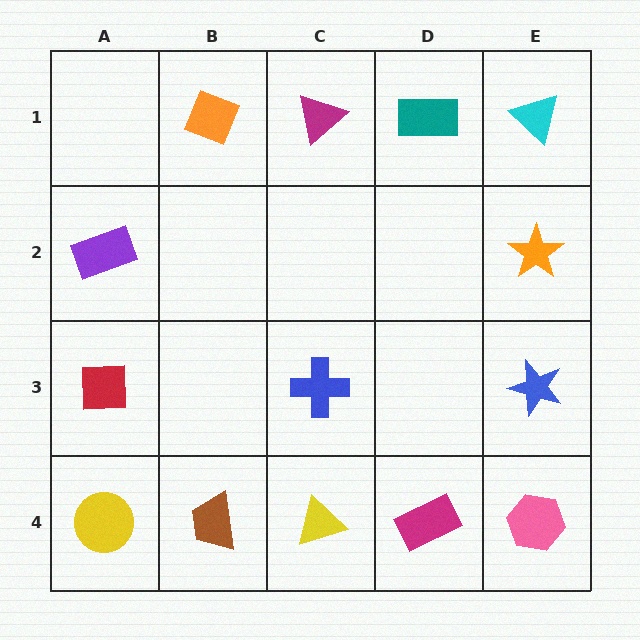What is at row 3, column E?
A blue star.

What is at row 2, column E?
An orange star.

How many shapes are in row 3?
3 shapes.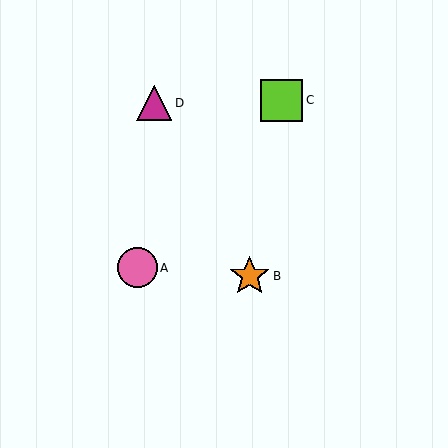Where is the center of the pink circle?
The center of the pink circle is at (137, 268).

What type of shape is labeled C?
Shape C is a lime square.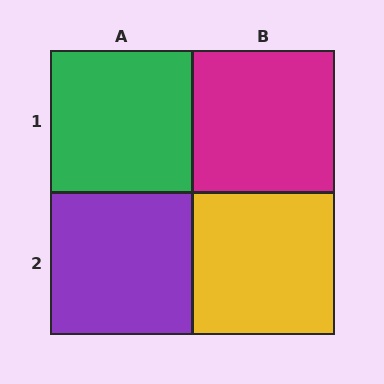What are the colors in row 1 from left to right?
Green, magenta.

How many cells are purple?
1 cell is purple.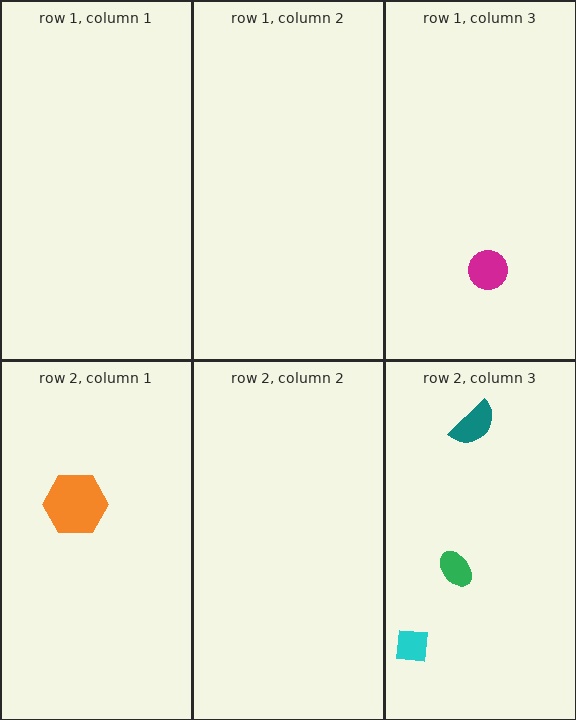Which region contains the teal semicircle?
The row 2, column 3 region.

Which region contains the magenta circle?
The row 1, column 3 region.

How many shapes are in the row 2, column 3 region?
3.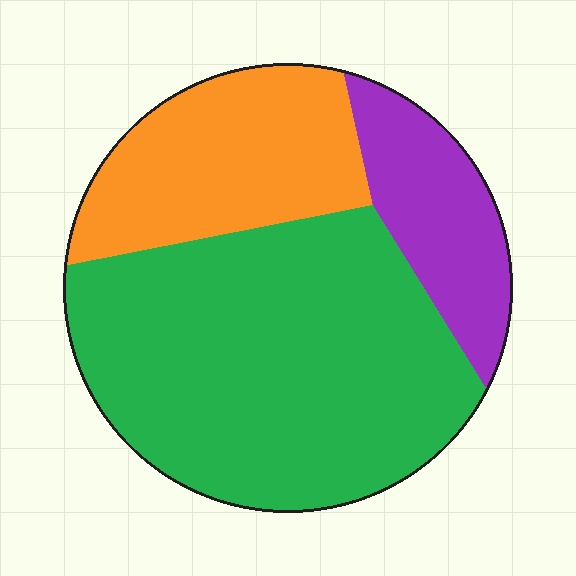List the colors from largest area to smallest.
From largest to smallest: green, orange, purple.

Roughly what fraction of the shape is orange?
Orange covers about 25% of the shape.